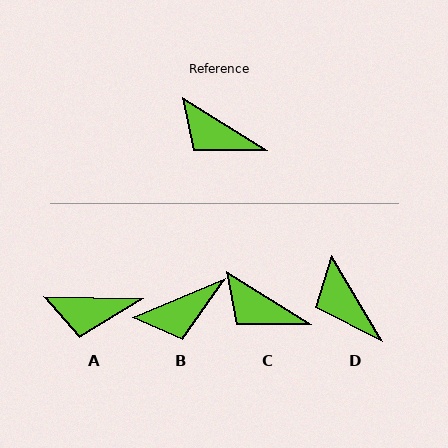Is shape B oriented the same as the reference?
No, it is off by about 54 degrees.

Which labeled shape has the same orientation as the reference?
C.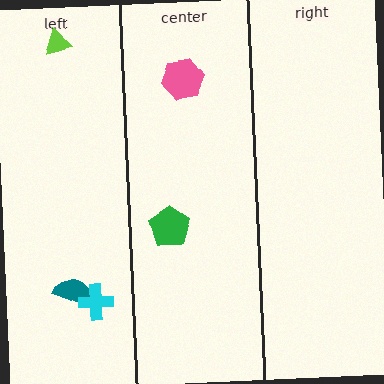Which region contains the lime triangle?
The left region.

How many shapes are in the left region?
3.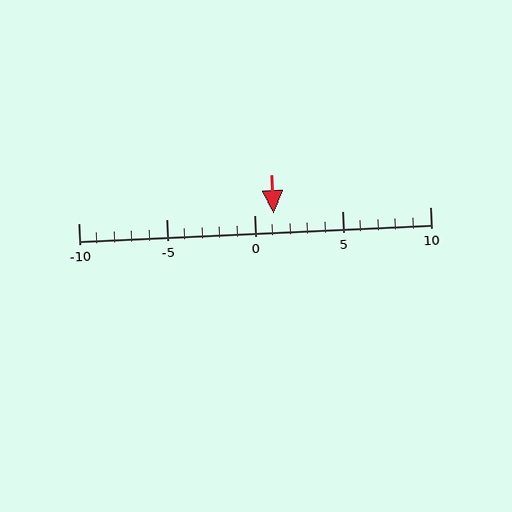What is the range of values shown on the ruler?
The ruler shows values from -10 to 10.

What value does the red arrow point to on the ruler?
The red arrow points to approximately 1.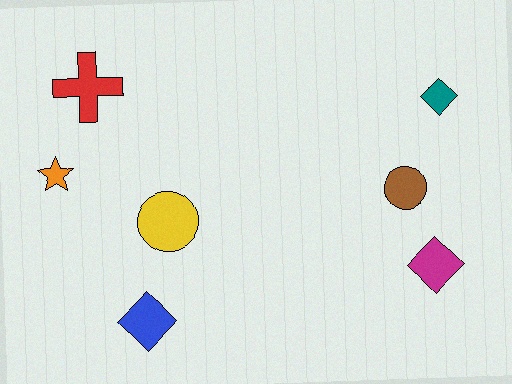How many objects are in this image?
There are 7 objects.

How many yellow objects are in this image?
There is 1 yellow object.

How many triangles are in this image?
There are no triangles.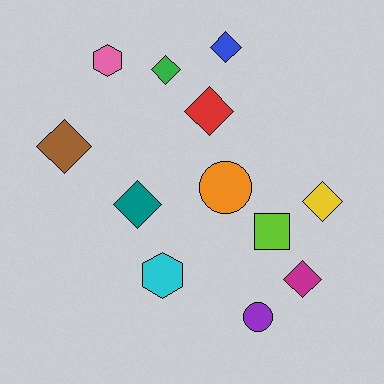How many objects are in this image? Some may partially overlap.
There are 12 objects.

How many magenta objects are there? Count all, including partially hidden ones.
There is 1 magenta object.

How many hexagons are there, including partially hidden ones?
There are 2 hexagons.